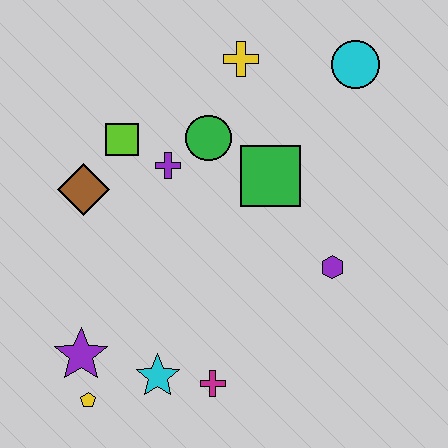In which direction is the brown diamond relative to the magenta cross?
The brown diamond is above the magenta cross.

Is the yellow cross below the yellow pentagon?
No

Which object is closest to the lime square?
The purple cross is closest to the lime square.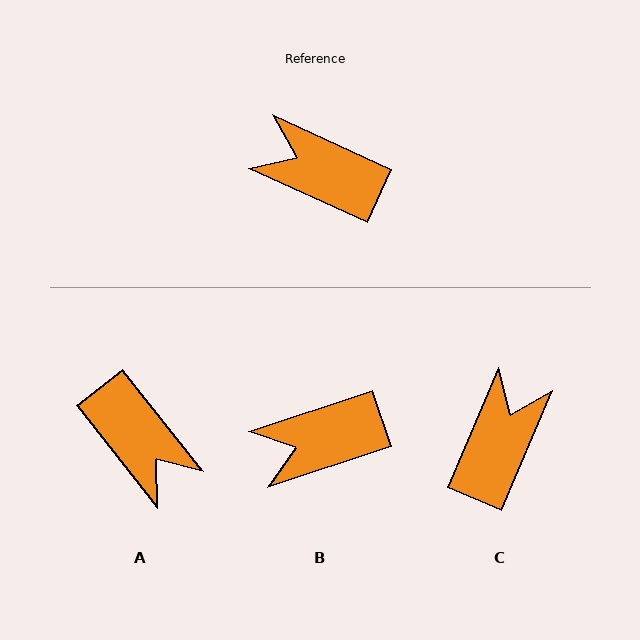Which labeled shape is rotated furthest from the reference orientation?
A, about 153 degrees away.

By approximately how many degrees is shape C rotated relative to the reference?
Approximately 89 degrees clockwise.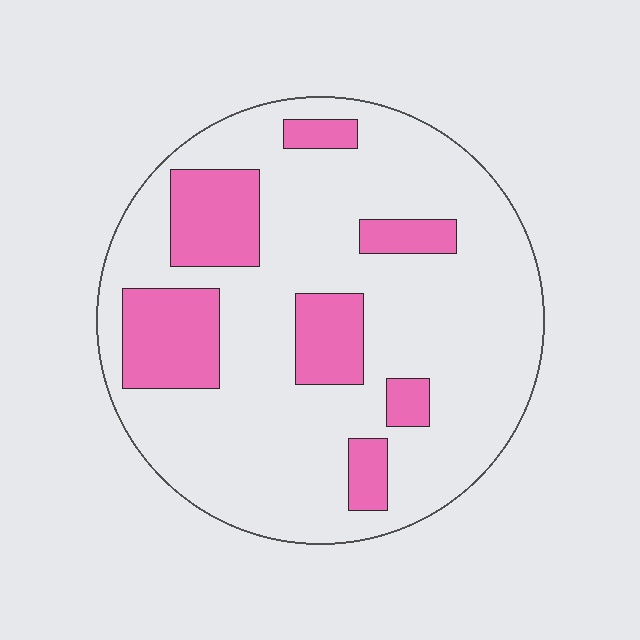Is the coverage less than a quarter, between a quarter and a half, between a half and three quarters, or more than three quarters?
Less than a quarter.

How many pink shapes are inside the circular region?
7.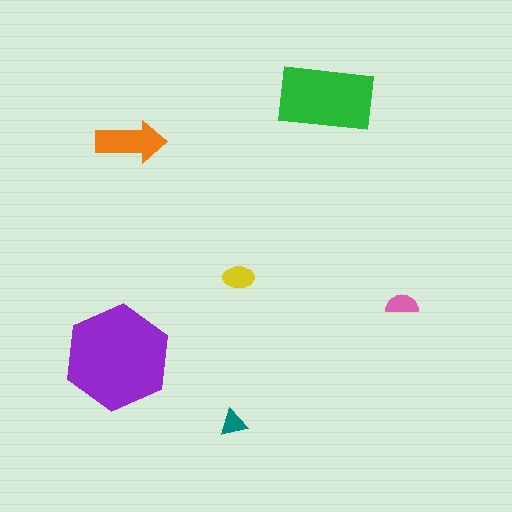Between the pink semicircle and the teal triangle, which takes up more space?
The pink semicircle.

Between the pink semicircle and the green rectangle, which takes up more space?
The green rectangle.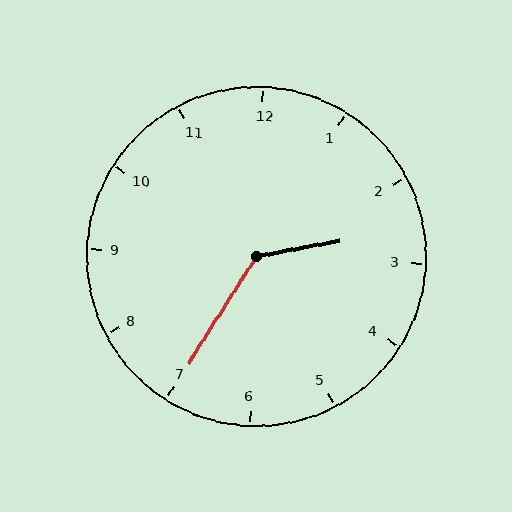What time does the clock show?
2:35.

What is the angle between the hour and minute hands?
Approximately 132 degrees.